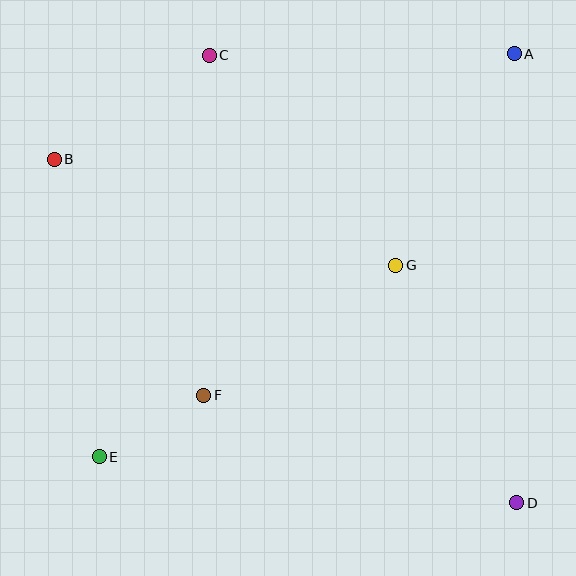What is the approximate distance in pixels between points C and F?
The distance between C and F is approximately 340 pixels.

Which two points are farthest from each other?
Points A and E are farthest from each other.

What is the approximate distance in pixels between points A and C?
The distance between A and C is approximately 305 pixels.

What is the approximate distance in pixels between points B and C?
The distance between B and C is approximately 187 pixels.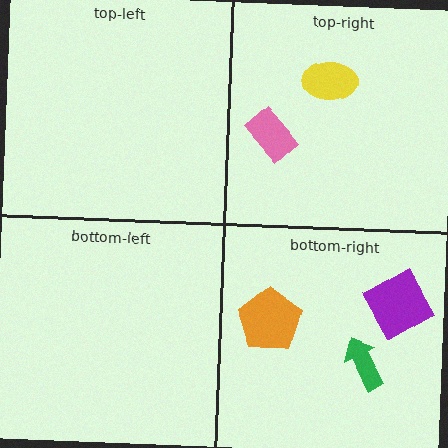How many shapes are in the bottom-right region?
3.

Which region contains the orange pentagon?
The bottom-right region.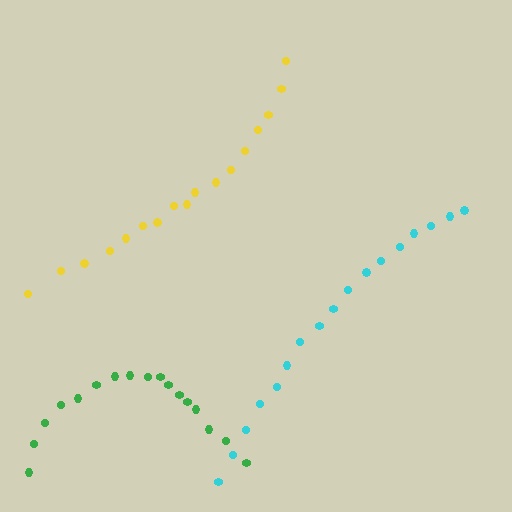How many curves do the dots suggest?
There are 3 distinct paths.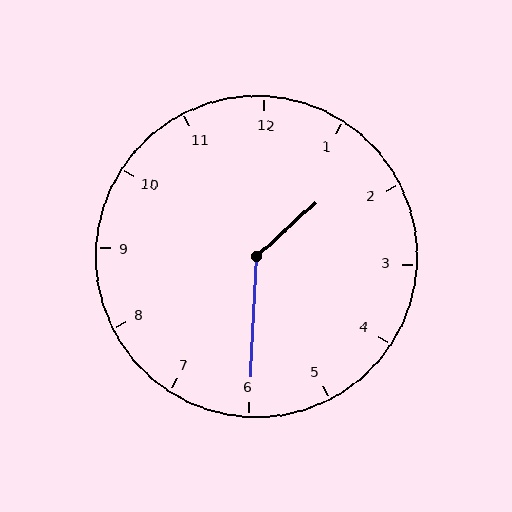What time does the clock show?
1:30.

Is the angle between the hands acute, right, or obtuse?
It is obtuse.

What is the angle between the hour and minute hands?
Approximately 135 degrees.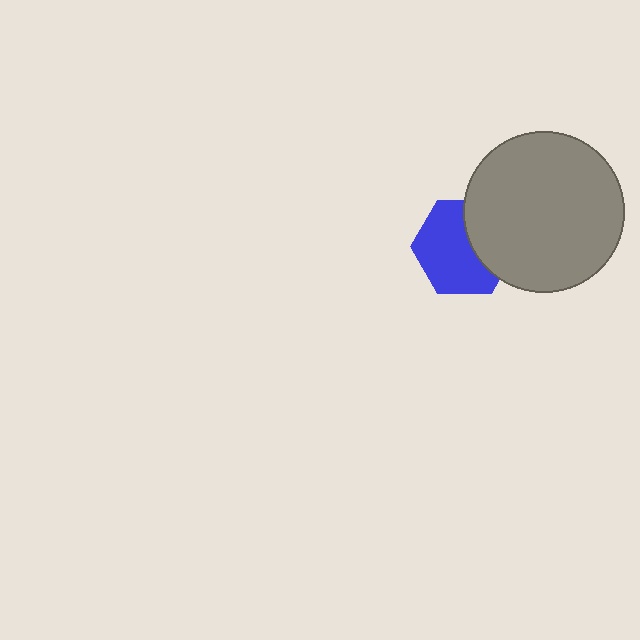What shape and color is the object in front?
The object in front is a gray circle.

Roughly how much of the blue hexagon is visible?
About half of it is visible (roughly 64%).